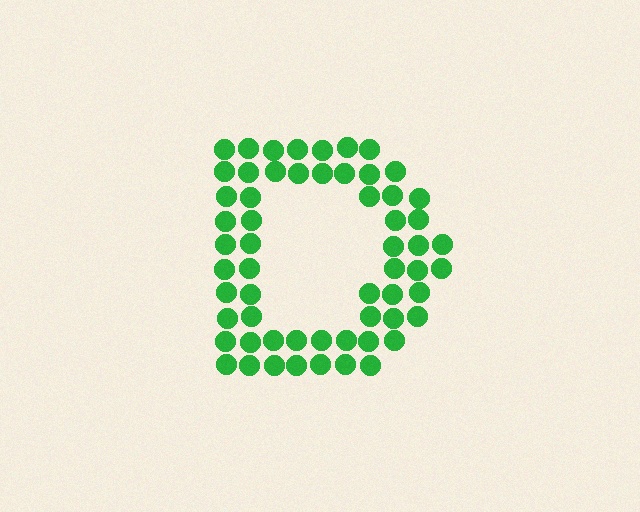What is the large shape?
The large shape is the letter D.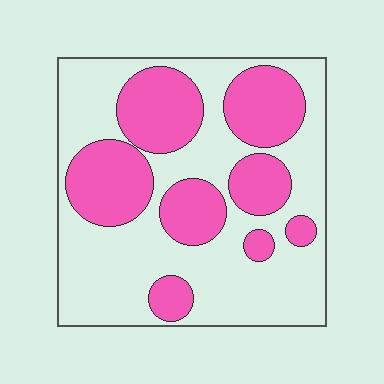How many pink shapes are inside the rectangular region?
8.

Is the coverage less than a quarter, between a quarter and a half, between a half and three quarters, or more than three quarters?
Between a quarter and a half.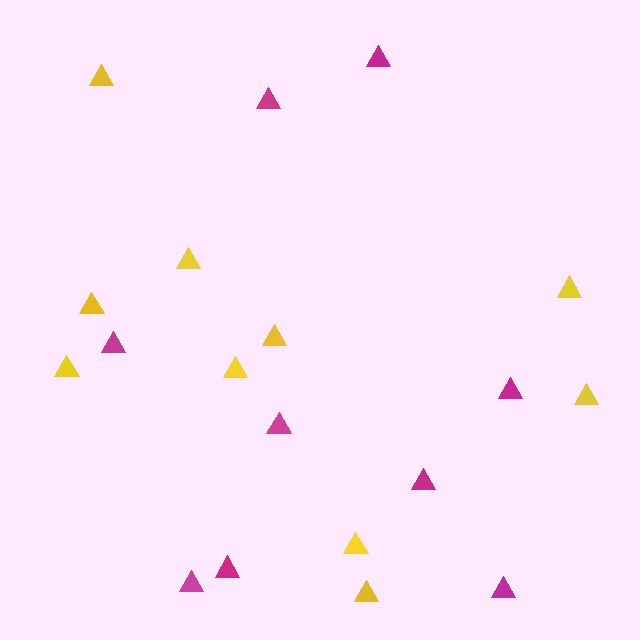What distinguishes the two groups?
There are 2 groups: one group of yellow triangles (10) and one group of magenta triangles (9).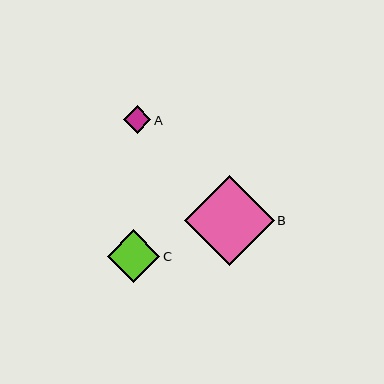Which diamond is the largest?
Diamond B is the largest with a size of approximately 90 pixels.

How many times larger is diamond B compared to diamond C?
Diamond B is approximately 1.7 times the size of diamond C.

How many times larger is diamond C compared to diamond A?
Diamond C is approximately 1.9 times the size of diamond A.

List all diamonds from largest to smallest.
From largest to smallest: B, C, A.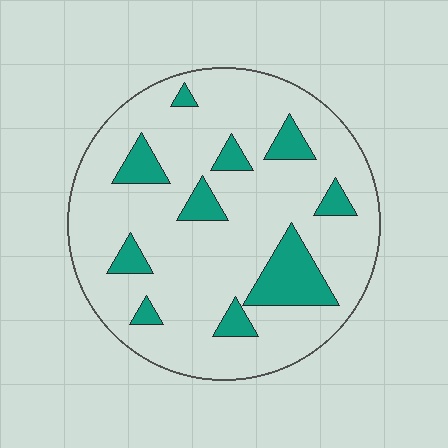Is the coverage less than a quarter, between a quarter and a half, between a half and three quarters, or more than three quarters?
Less than a quarter.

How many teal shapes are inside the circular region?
10.